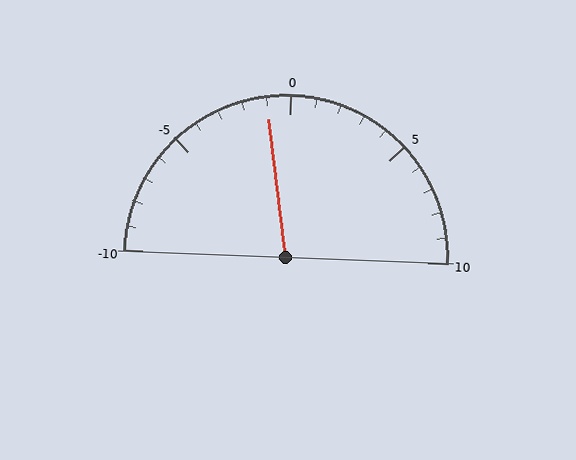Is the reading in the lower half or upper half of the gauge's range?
The reading is in the lower half of the range (-10 to 10).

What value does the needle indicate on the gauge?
The needle indicates approximately -1.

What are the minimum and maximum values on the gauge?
The gauge ranges from -10 to 10.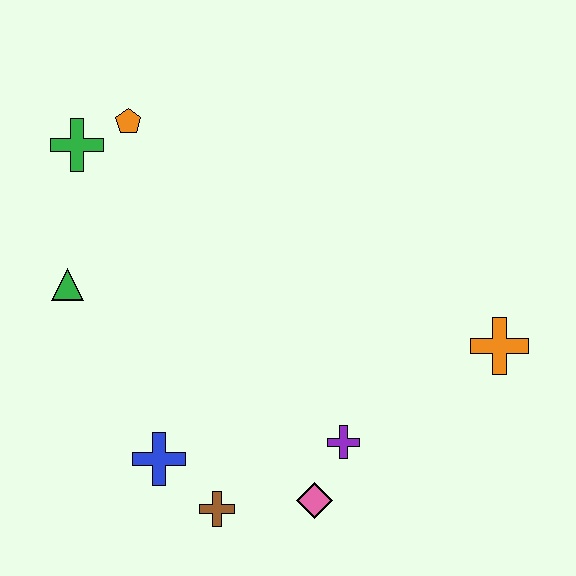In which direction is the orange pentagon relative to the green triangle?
The orange pentagon is above the green triangle.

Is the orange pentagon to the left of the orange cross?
Yes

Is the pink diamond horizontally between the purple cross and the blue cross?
Yes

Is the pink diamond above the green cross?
No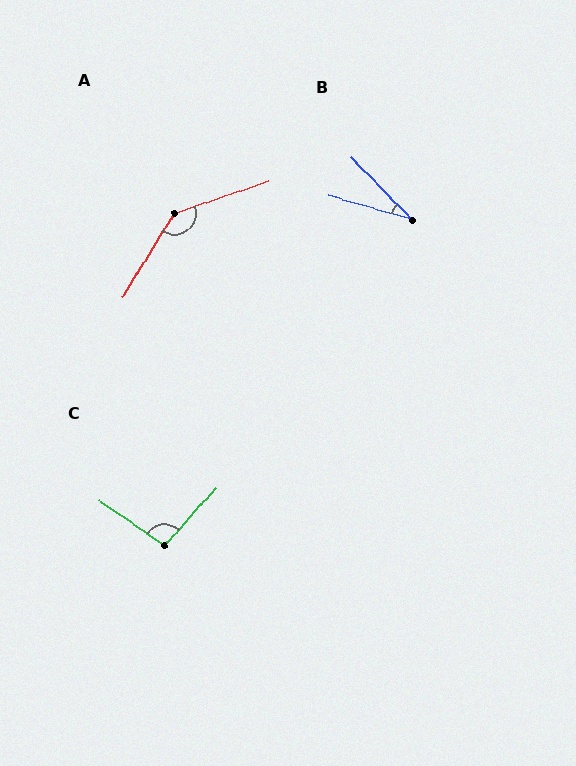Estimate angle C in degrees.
Approximately 98 degrees.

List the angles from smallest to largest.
B (30°), C (98°), A (141°).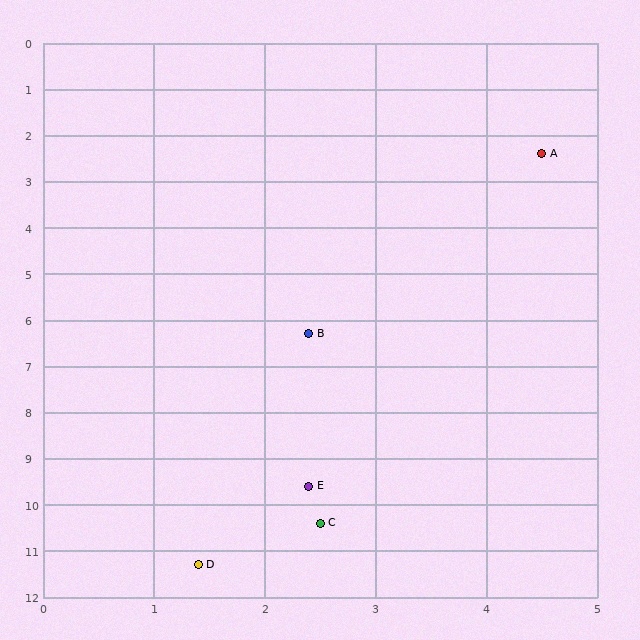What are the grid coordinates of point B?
Point B is at approximately (2.4, 6.3).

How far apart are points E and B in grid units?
Points E and B are about 3.3 grid units apart.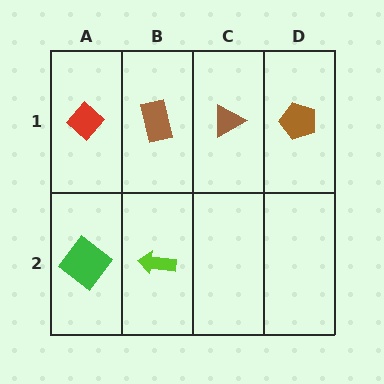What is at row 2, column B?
A lime arrow.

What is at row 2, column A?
A green diamond.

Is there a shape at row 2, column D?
No, that cell is empty.